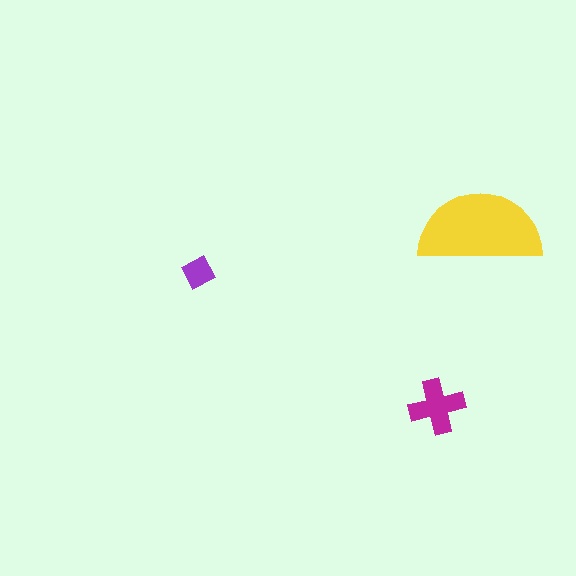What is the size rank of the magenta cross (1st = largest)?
2nd.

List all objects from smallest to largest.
The purple diamond, the magenta cross, the yellow semicircle.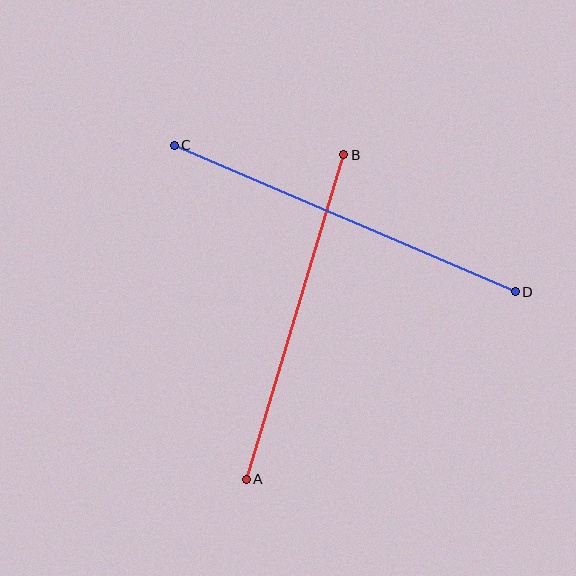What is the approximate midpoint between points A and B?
The midpoint is at approximately (295, 317) pixels.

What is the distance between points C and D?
The distance is approximately 371 pixels.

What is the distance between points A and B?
The distance is approximately 339 pixels.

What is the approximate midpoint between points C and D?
The midpoint is at approximately (345, 219) pixels.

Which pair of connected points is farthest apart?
Points C and D are farthest apart.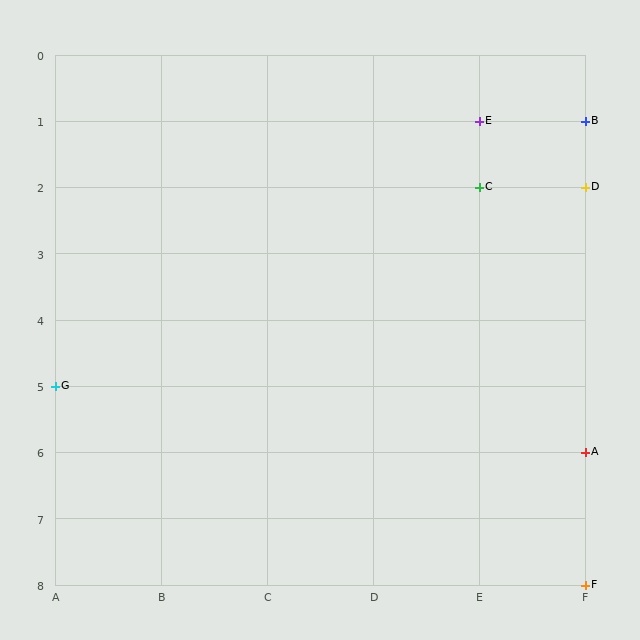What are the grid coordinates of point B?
Point B is at grid coordinates (F, 1).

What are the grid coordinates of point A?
Point A is at grid coordinates (F, 6).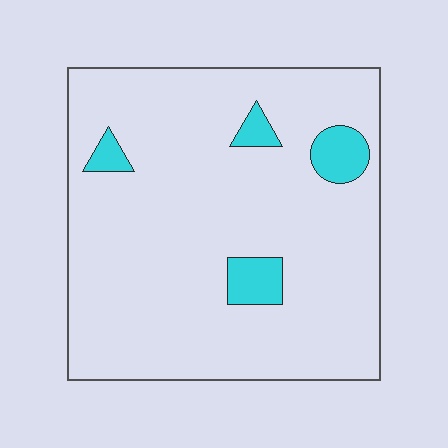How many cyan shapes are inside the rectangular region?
4.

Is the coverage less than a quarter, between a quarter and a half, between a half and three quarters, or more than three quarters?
Less than a quarter.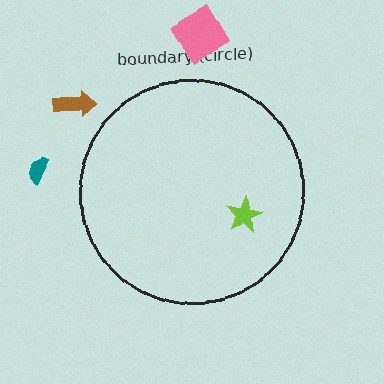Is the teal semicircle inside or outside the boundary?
Outside.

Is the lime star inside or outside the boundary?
Inside.